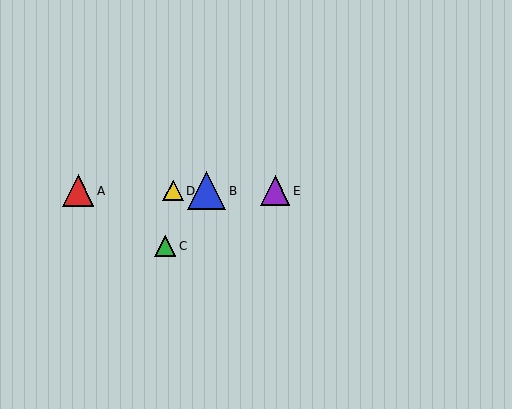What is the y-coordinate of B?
Object B is at y≈191.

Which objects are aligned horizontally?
Objects A, B, D, E are aligned horizontally.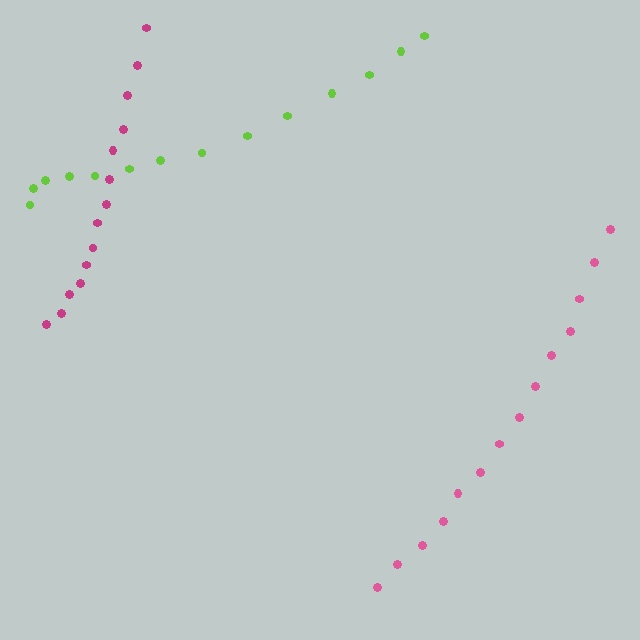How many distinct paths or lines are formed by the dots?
There are 3 distinct paths.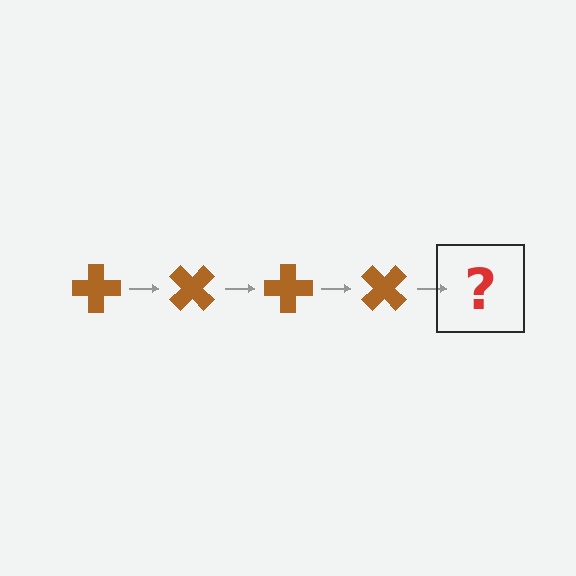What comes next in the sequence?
The next element should be a brown cross rotated 180 degrees.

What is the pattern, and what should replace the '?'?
The pattern is that the cross rotates 45 degrees each step. The '?' should be a brown cross rotated 180 degrees.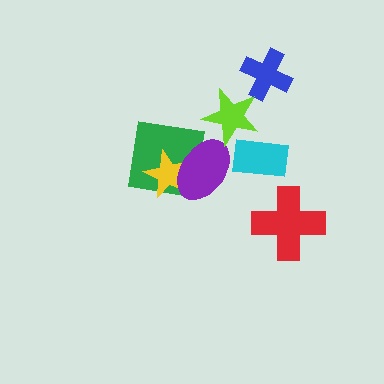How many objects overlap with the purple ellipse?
2 objects overlap with the purple ellipse.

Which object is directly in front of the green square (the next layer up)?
The yellow star is directly in front of the green square.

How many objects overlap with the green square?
2 objects overlap with the green square.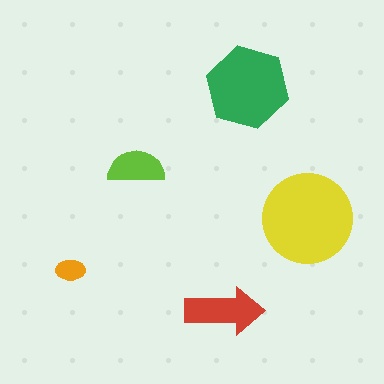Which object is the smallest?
The orange ellipse.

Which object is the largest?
The yellow circle.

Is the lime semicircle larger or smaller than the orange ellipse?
Larger.